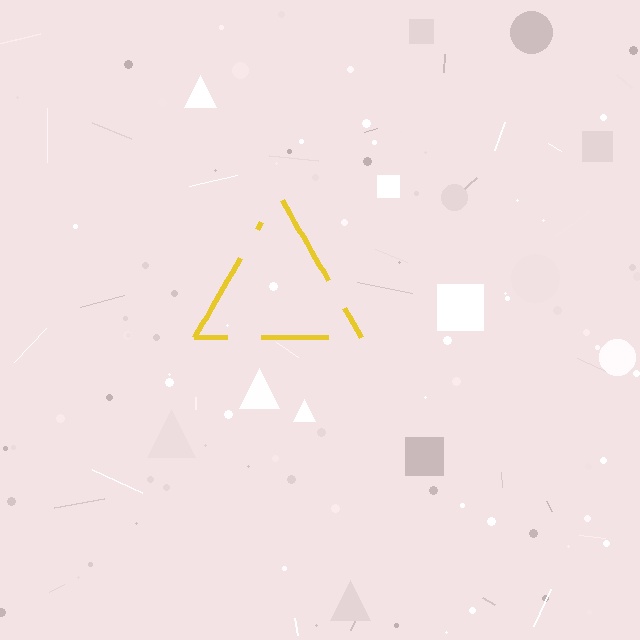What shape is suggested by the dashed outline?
The dashed outline suggests a triangle.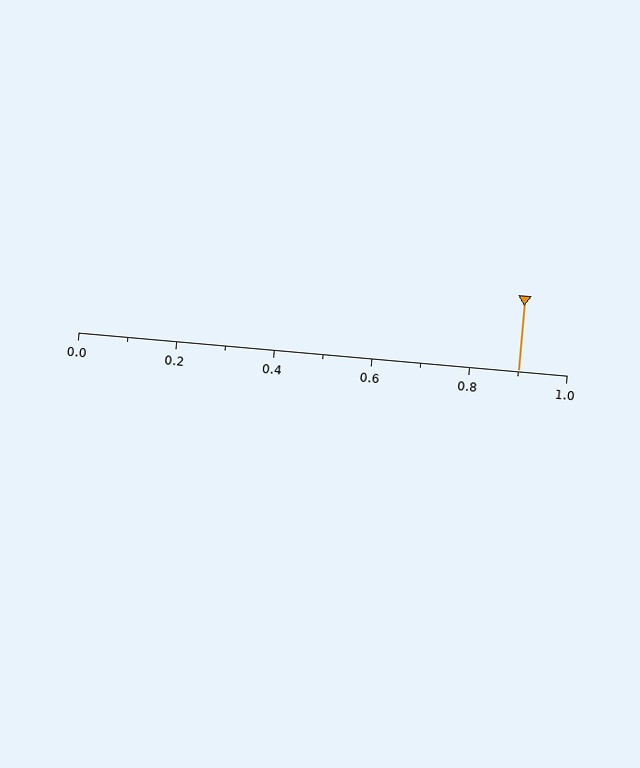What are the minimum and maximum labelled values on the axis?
The axis runs from 0.0 to 1.0.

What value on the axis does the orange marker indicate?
The marker indicates approximately 0.9.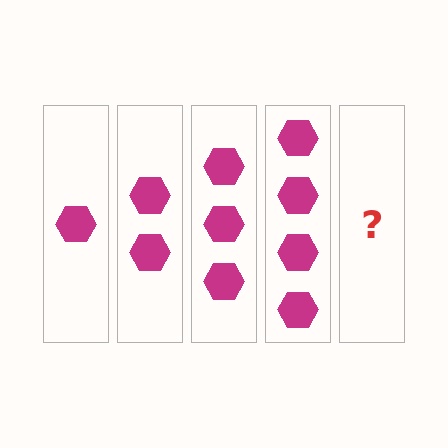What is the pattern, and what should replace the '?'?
The pattern is that each step adds one more hexagon. The '?' should be 5 hexagons.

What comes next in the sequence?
The next element should be 5 hexagons.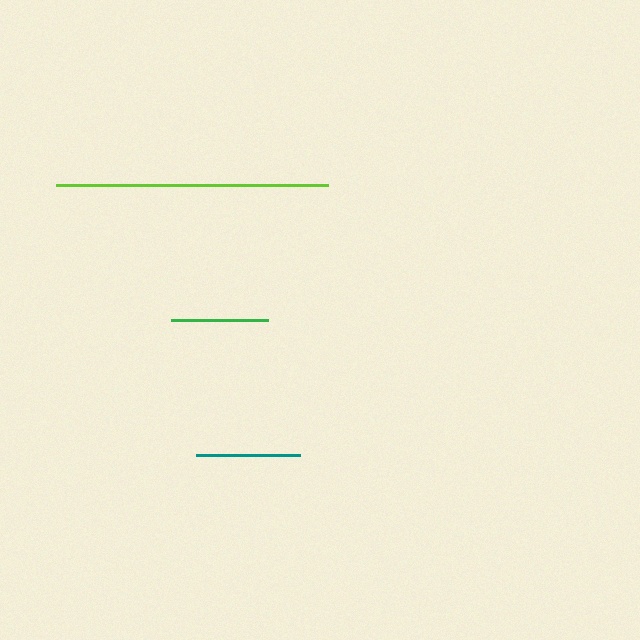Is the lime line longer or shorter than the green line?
The lime line is longer than the green line.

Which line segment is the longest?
The lime line is the longest at approximately 272 pixels.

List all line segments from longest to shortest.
From longest to shortest: lime, teal, green.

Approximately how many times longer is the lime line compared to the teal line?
The lime line is approximately 2.6 times the length of the teal line.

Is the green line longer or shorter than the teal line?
The teal line is longer than the green line.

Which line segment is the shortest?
The green line is the shortest at approximately 97 pixels.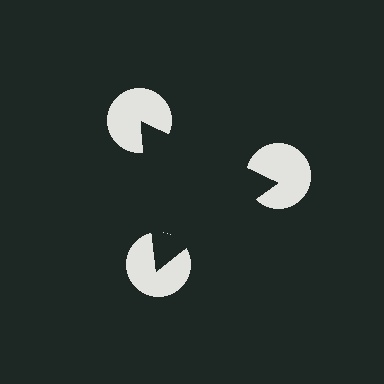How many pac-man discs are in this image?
There are 3 — one at each vertex of the illusory triangle.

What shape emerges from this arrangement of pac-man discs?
An illusory triangle — its edges are inferred from the aligned wedge cuts in the pac-man discs, not physically drawn.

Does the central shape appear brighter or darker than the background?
It typically appears slightly darker than the background, even though no actual brightness change is drawn.